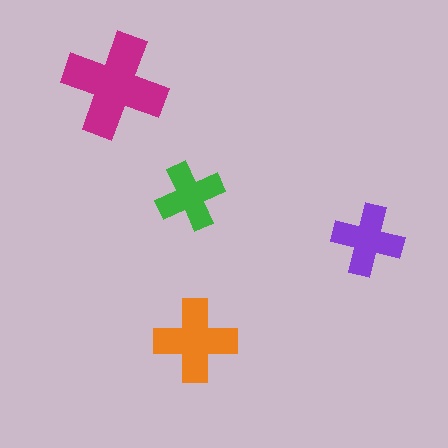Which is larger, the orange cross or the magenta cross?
The magenta one.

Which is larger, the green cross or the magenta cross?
The magenta one.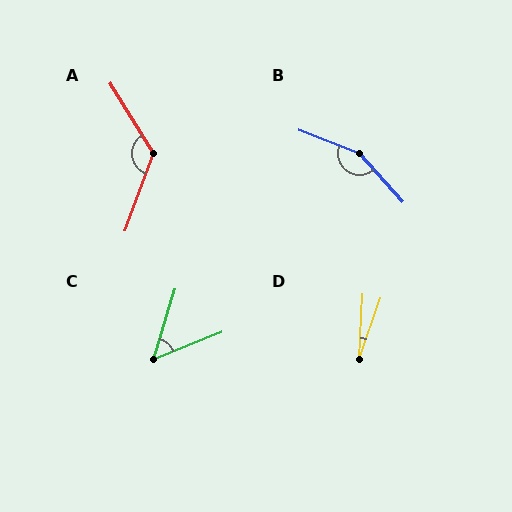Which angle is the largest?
B, at approximately 153 degrees.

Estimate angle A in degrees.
Approximately 128 degrees.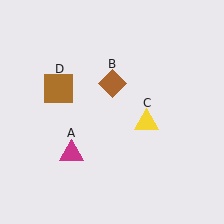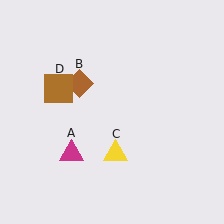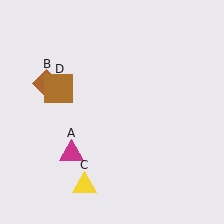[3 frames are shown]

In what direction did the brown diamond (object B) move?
The brown diamond (object B) moved left.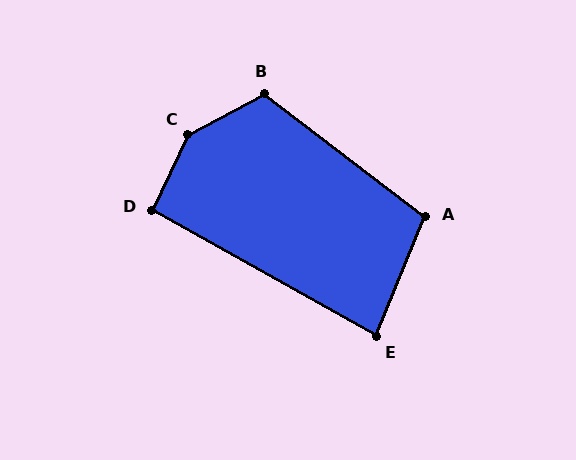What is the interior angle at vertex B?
Approximately 114 degrees (obtuse).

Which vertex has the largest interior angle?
C, at approximately 144 degrees.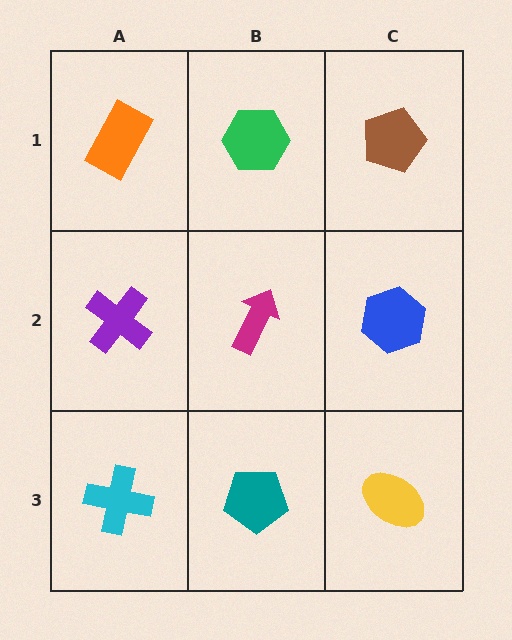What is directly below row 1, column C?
A blue hexagon.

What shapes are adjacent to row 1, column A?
A purple cross (row 2, column A), a green hexagon (row 1, column B).